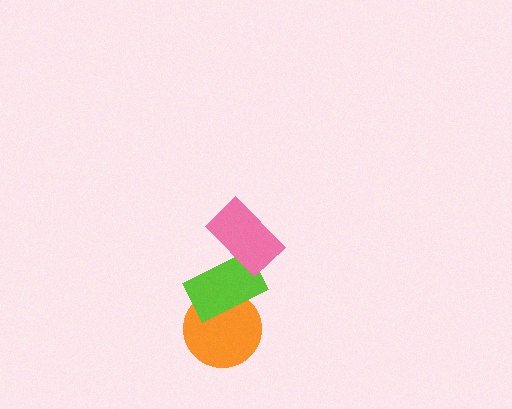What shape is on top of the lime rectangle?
The pink rectangle is on top of the lime rectangle.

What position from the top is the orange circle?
The orange circle is 3rd from the top.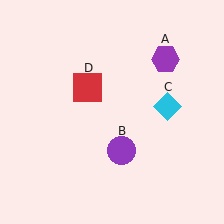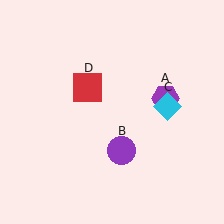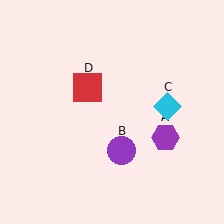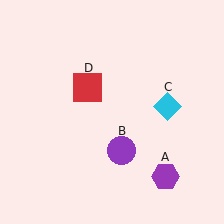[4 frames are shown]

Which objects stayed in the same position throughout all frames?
Purple circle (object B) and cyan diamond (object C) and red square (object D) remained stationary.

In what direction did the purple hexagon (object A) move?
The purple hexagon (object A) moved down.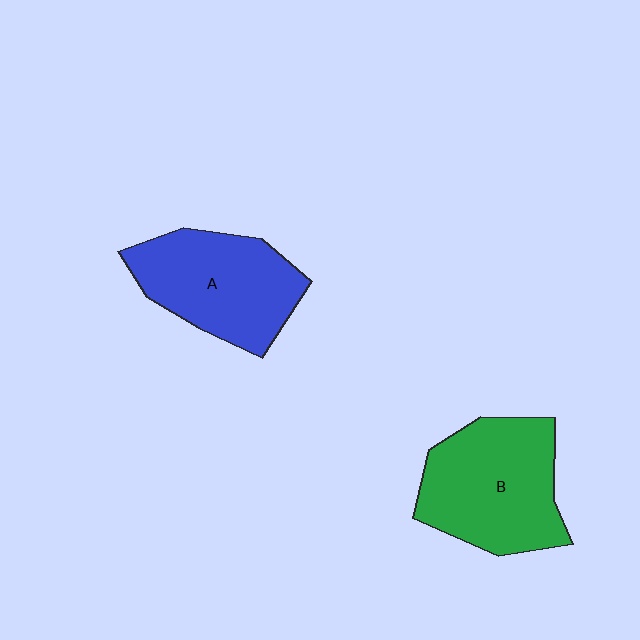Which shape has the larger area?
Shape B (green).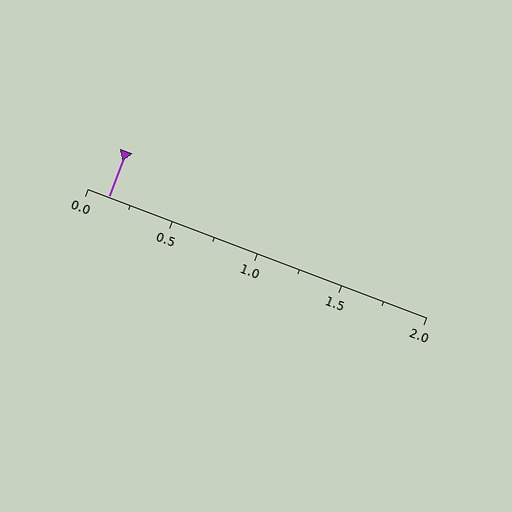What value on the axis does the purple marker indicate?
The marker indicates approximately 0.12.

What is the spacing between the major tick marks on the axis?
The major ticks are spaced 0.5 apart.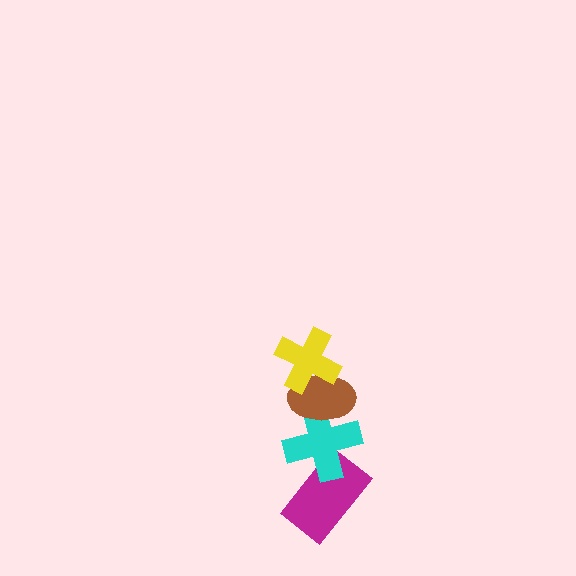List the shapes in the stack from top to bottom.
From top to bottom: the yellow cross, the brown ellipse, the cyan cross, the magenta rectangle.